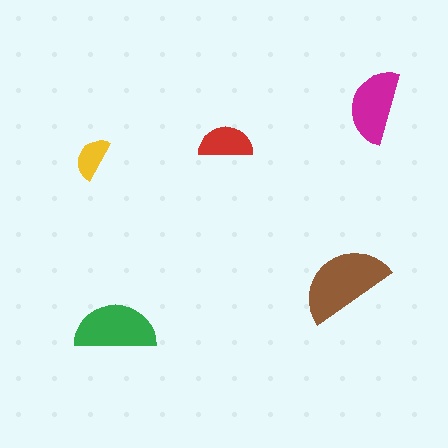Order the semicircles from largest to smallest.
the brown one, the green one, the magenta one, the red one, the yellow one.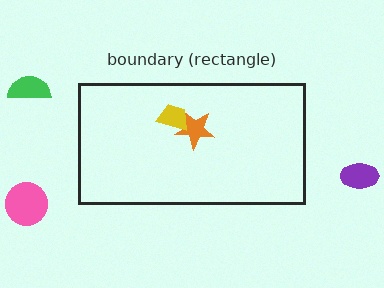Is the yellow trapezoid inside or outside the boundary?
Inside.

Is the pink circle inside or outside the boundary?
Outside.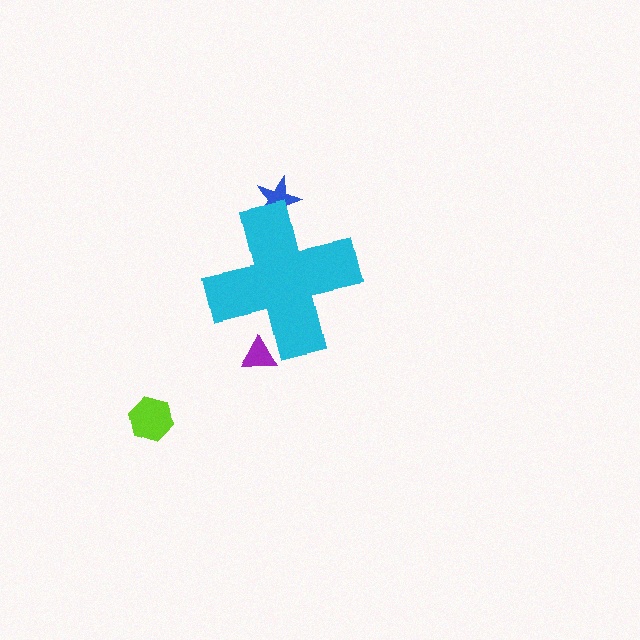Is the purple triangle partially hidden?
Yes, the purple triangle is partially hidden behind the cyan cross.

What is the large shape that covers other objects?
A cyan cross.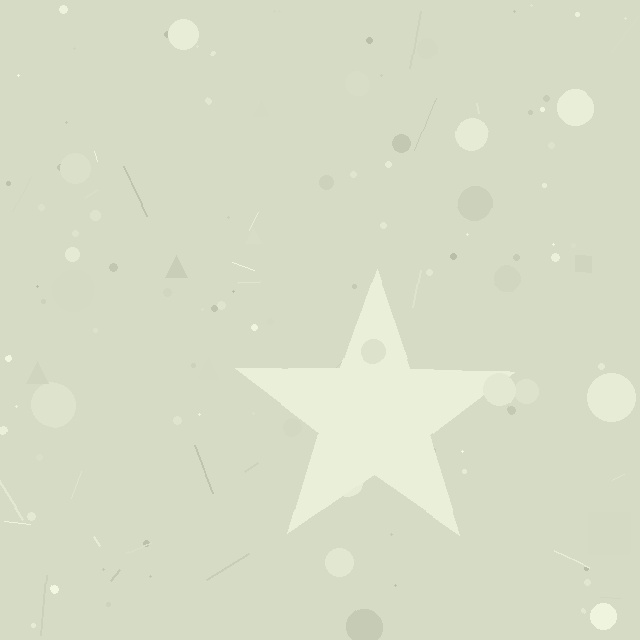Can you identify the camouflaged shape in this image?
The camouflaged shape is a star.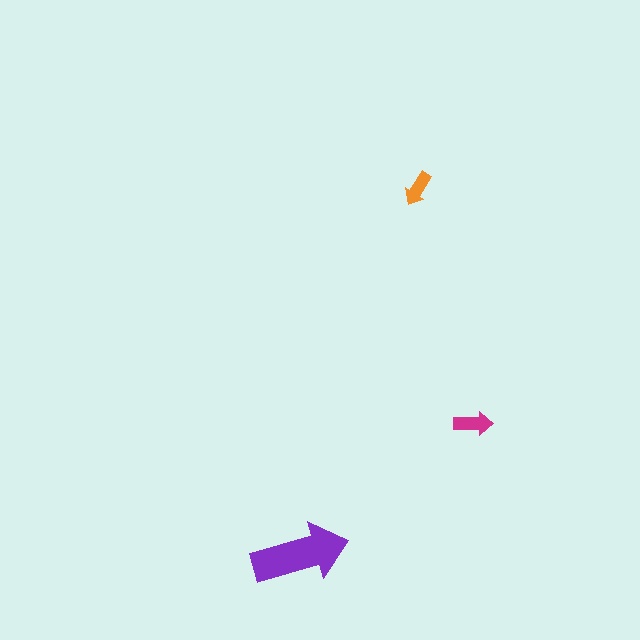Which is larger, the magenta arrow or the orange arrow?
The magenta one.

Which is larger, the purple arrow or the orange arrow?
The purple one.